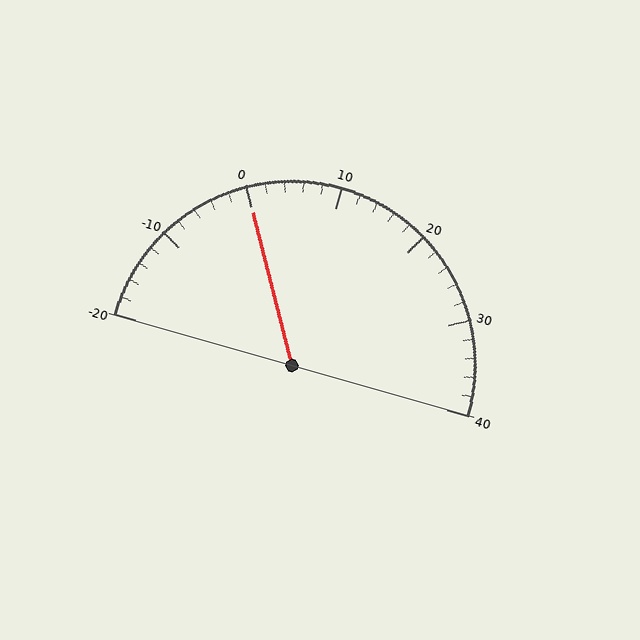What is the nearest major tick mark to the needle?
The nearest major tick mark is 0.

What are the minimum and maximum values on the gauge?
The gauge ranges from -20 to 40.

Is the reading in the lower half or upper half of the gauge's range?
The reading is in the lower half of the range (-20 to 40).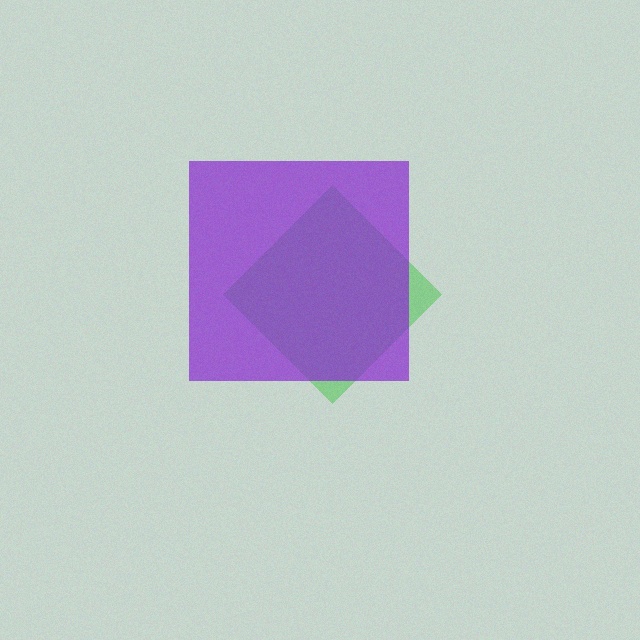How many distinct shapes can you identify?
There are 2 distinct shapes: a green diamond, a purple square.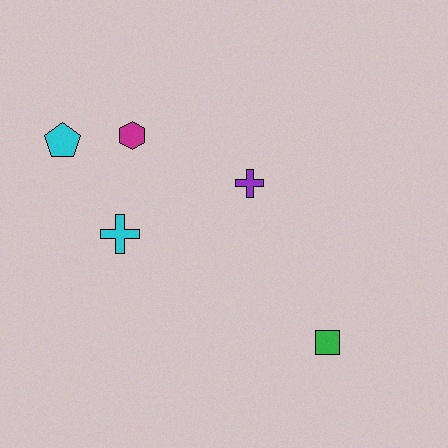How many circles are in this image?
There are no circles.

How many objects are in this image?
There are 5 objects.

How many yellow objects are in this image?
There are no yellow objects.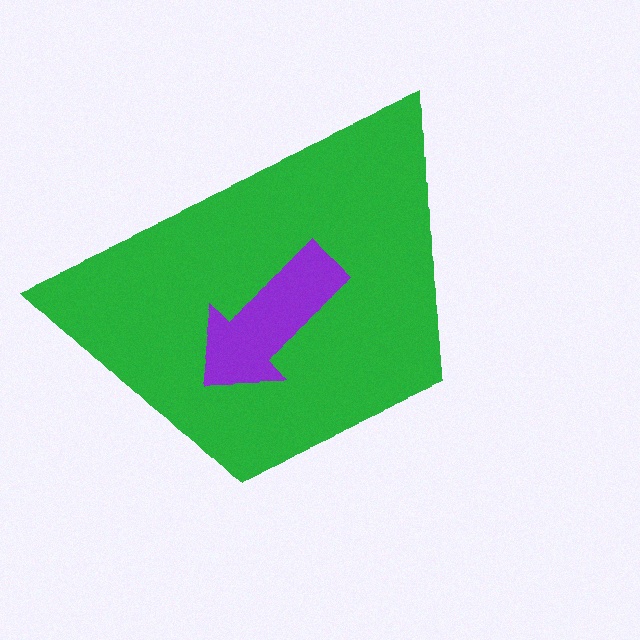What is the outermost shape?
The green trapezoid.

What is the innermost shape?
The purple arrow.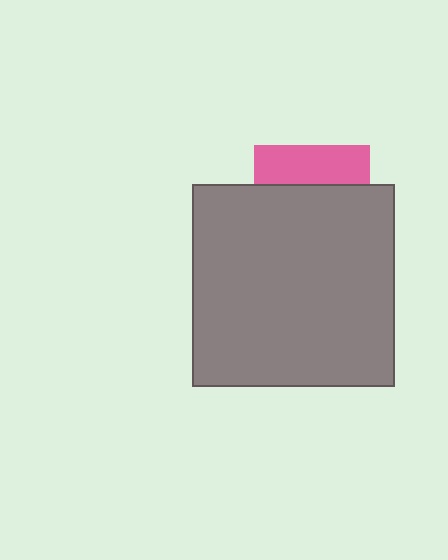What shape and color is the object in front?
The object in front is a gray square.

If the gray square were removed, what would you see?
You would see the complete pink square.